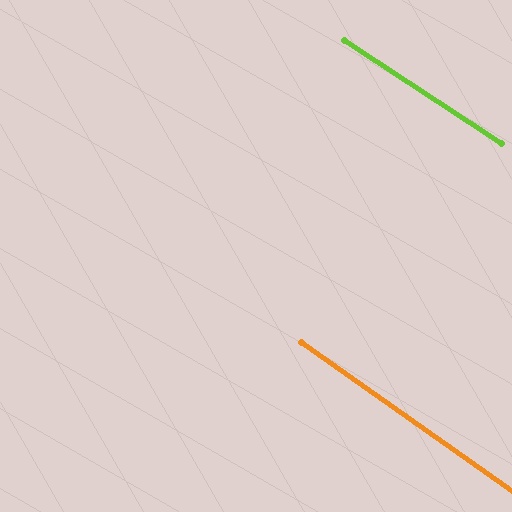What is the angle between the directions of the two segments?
Approximately 2 degrees.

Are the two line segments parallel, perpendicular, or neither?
Parallel — their directions differ by only 2.0°.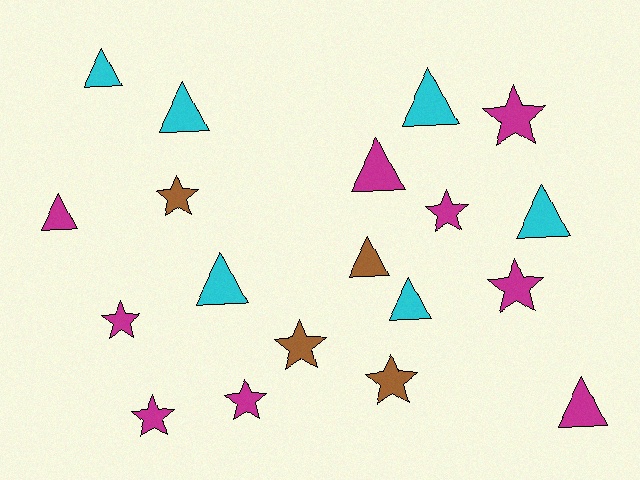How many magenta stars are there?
There are 6 magenta stars.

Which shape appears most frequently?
Triangle, with 10 objects.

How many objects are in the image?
There are 19 objects.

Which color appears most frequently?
Magenta, with 9 objects.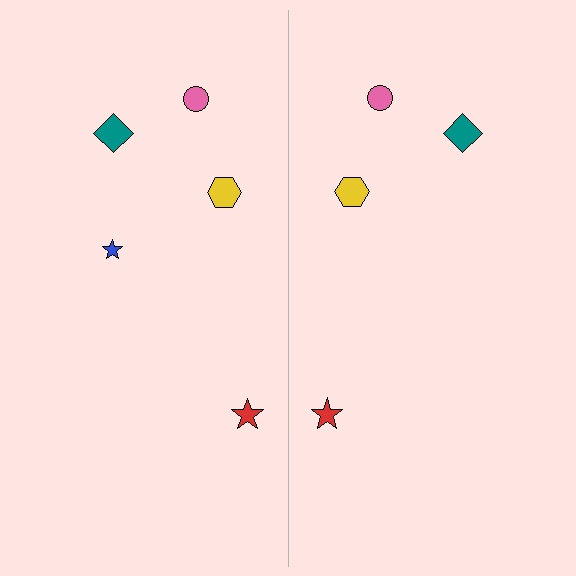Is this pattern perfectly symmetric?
No, the pattern is not perfectly symmetric. A blue star is missing from the right side.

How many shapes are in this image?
There are 9 shapes in this image.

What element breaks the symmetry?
A blue star is missing from the right side.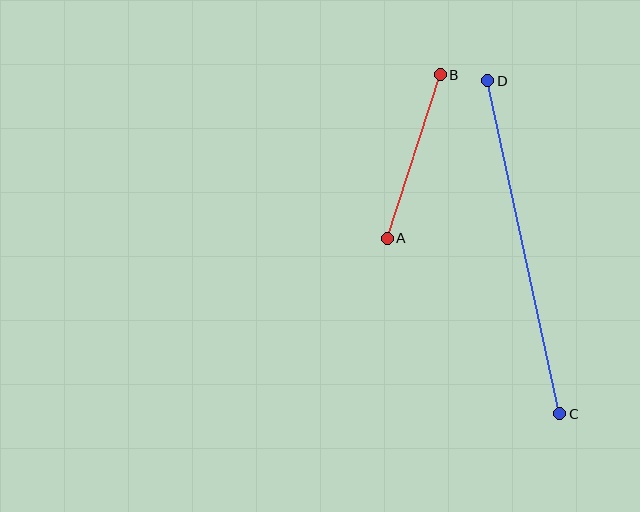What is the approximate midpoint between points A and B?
The midpoint is at approximately (414, 156) pixels.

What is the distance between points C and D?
The distance is approximately 340 pixels.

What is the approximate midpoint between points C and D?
The midpoint is at approximately (524, 247) pixels.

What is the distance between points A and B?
The distance is approximately 172 pixels.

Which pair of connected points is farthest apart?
Points C and D are farthest apart.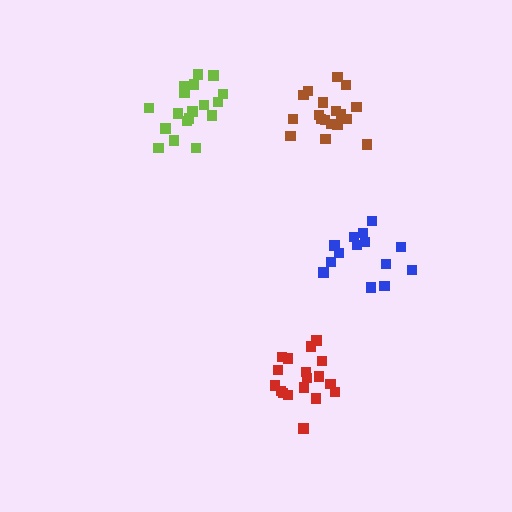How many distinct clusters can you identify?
There are 4 distinct clusters.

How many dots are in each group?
Group 1: 18 dots, Group 2: 15 dots, Group 3: 18 dots, Group 4: 18 dots (69 total).